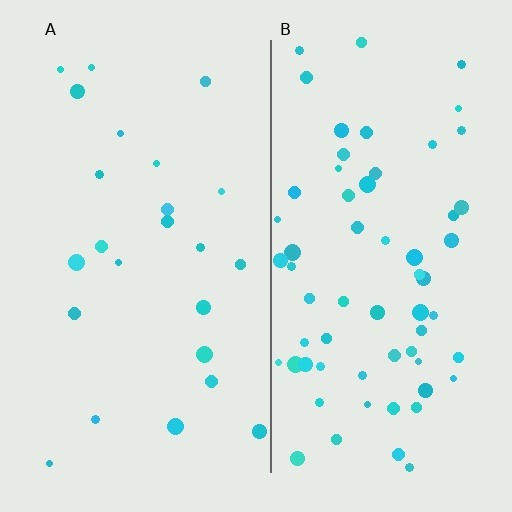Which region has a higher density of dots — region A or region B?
B (the right).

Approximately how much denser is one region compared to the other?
Approximately 2.7× — region B over region A.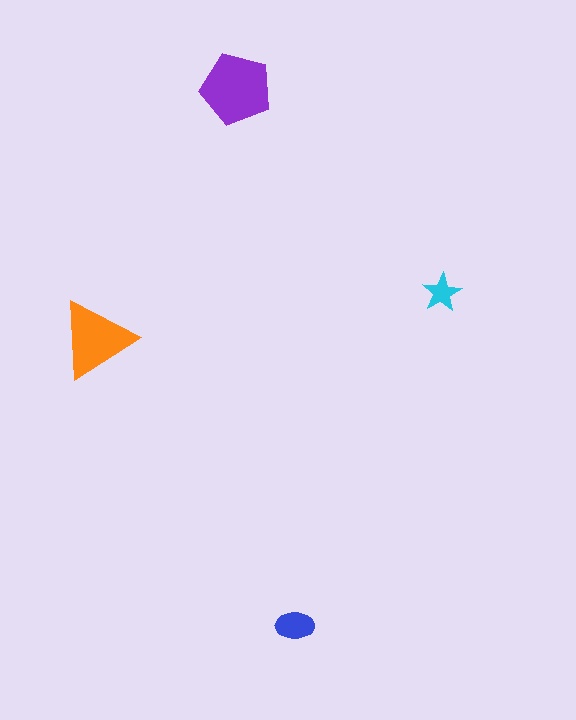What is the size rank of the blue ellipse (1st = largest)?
3rd.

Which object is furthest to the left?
The orange triangle is leftmost.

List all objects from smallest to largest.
The cyan star, the blue ellipse, the orange triangle, the purple pentagon.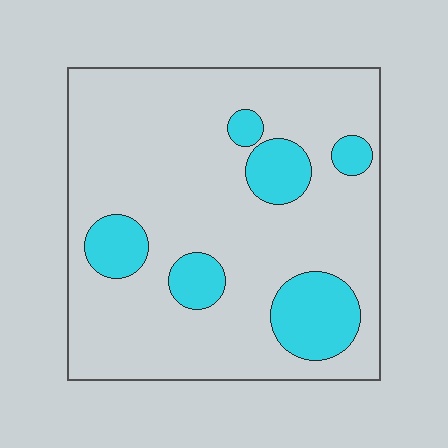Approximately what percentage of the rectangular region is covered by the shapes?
Approximately 20%.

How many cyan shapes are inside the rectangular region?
6.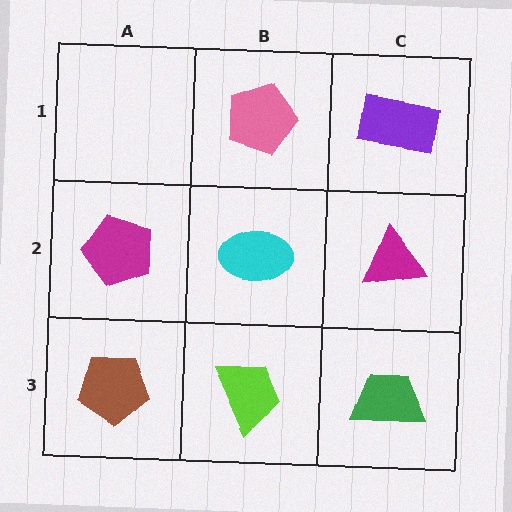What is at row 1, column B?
A pink pentagon.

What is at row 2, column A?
A magenta pentagon.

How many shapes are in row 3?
3 shapes.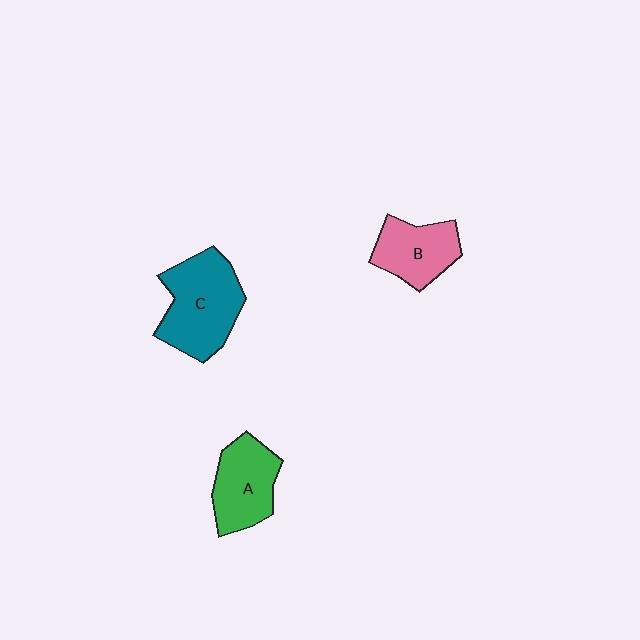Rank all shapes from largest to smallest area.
From largest to smallest: C (teal), A (green), B (pink).